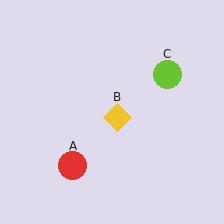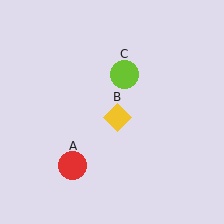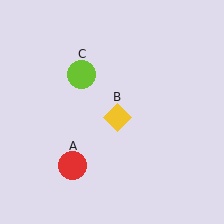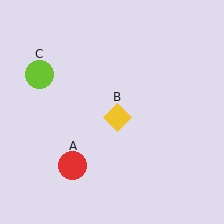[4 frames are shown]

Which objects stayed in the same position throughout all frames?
Red circle (object A) and yellow diamond (object B) remained stationary.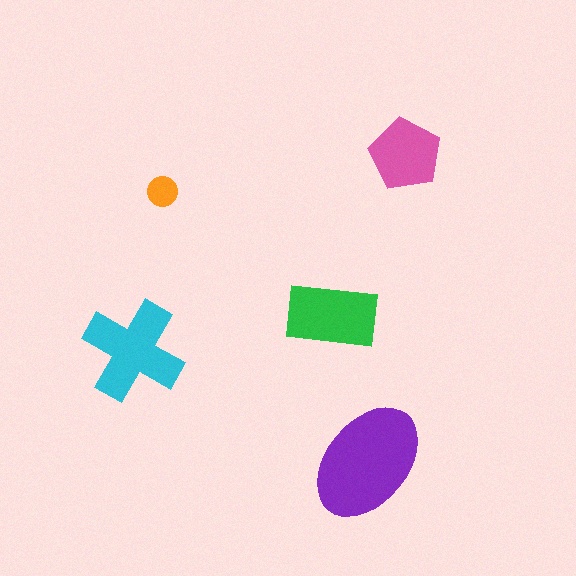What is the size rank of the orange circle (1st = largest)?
5th.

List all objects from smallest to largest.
The orange circle, the pink pentagon, the green rectangle, the cyan cross, the purple ellipse.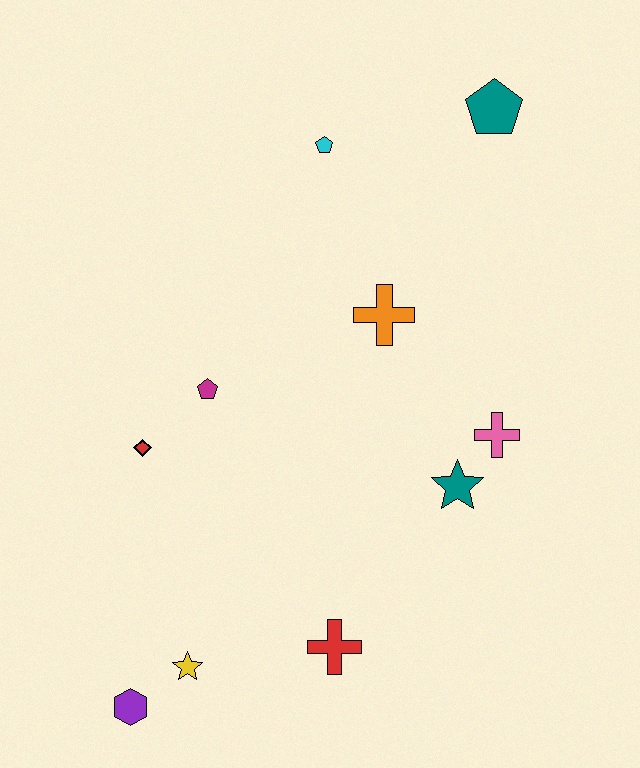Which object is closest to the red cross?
The yellow star is closest to the red cross.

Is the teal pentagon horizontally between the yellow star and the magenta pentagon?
No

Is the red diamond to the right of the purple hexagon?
Yes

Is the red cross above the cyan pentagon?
No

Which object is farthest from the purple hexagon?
The teal pentagon is farthest from the purple hexagon.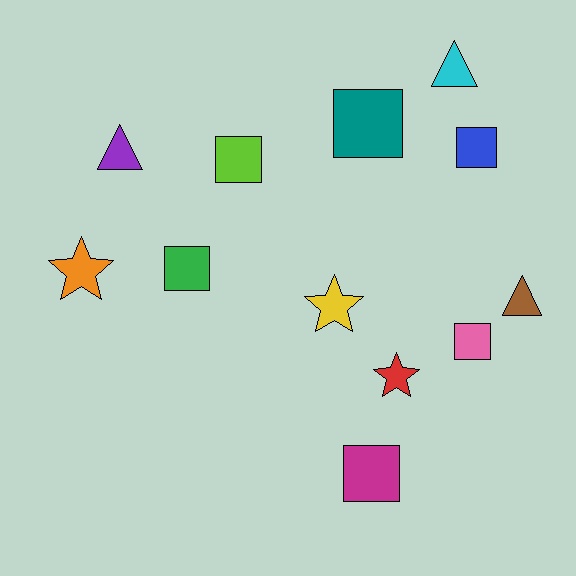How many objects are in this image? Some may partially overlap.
There are 12 objects.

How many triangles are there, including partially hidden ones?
There are 3 triangles.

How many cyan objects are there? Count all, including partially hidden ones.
There is 1 cyan object.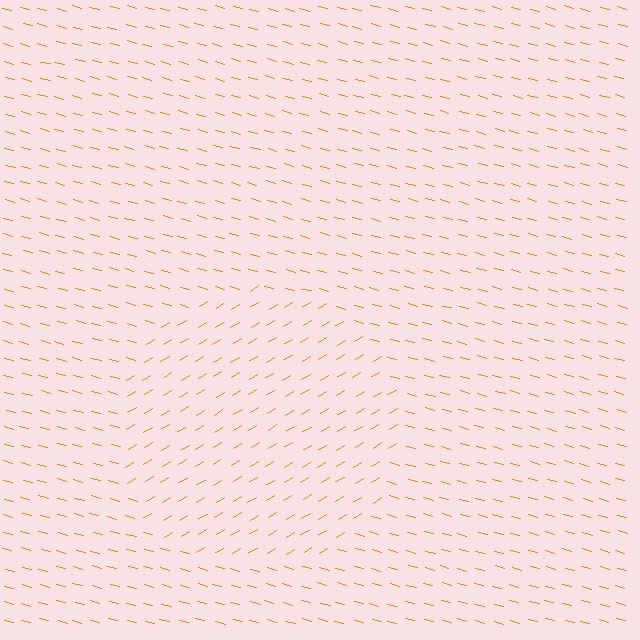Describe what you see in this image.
The image is filled with small orange line segments. A circle region in the image has lines oriented differently from the surrounding lines, creating a visible texture boundary.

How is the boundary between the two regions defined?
The boundary is defined purely by a change in line orientation (approximately 45 degrees difference). All lines are the same color and thickness.